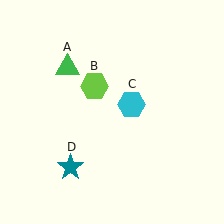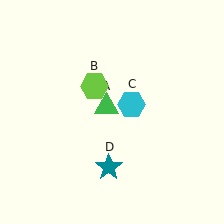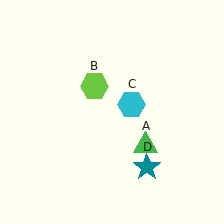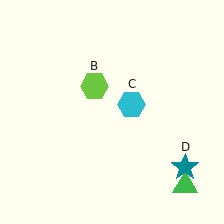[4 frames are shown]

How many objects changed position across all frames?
2 objects changed position: green triangle (object A), teal star (object D).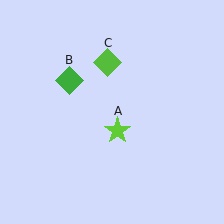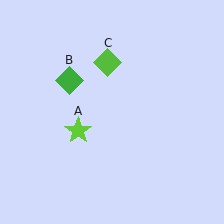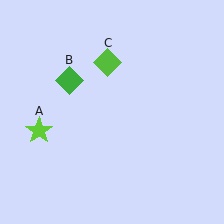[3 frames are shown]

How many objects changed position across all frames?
1 object changed position: lime star (object A).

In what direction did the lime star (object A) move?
The lime star (object A) moved left.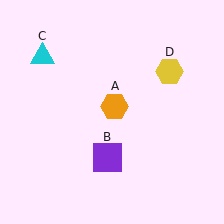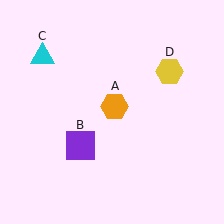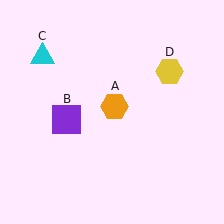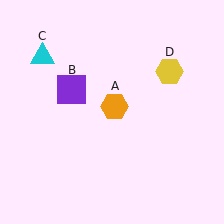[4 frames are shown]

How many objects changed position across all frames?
1 object changed position: purple square (object B).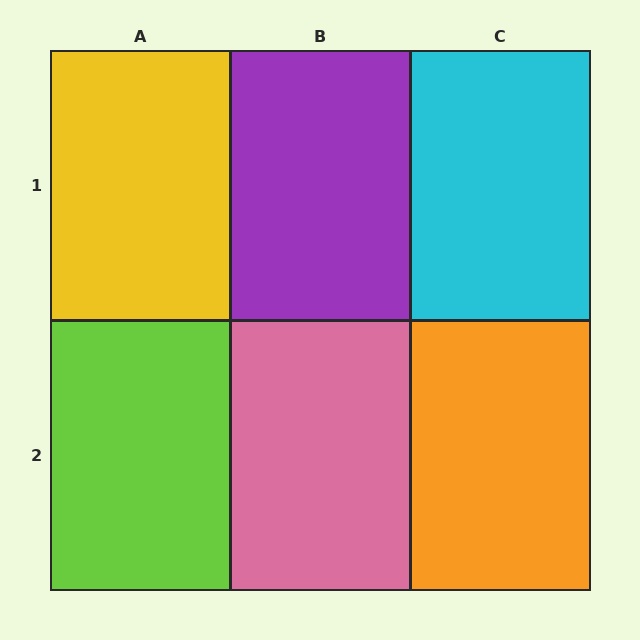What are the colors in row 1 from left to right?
Yellow, purple, cyan.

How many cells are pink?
1 cell is pink.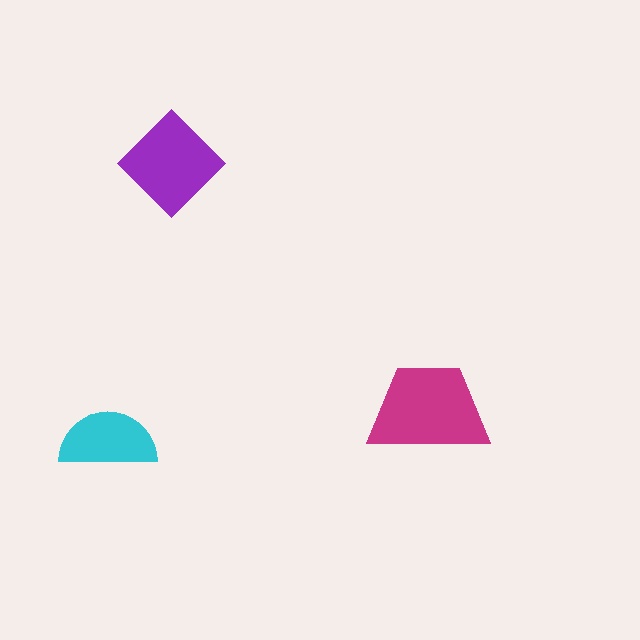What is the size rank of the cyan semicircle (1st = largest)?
3rd.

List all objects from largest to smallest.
The magenta trapezoid, the purple diamond, the cyan semicircle.